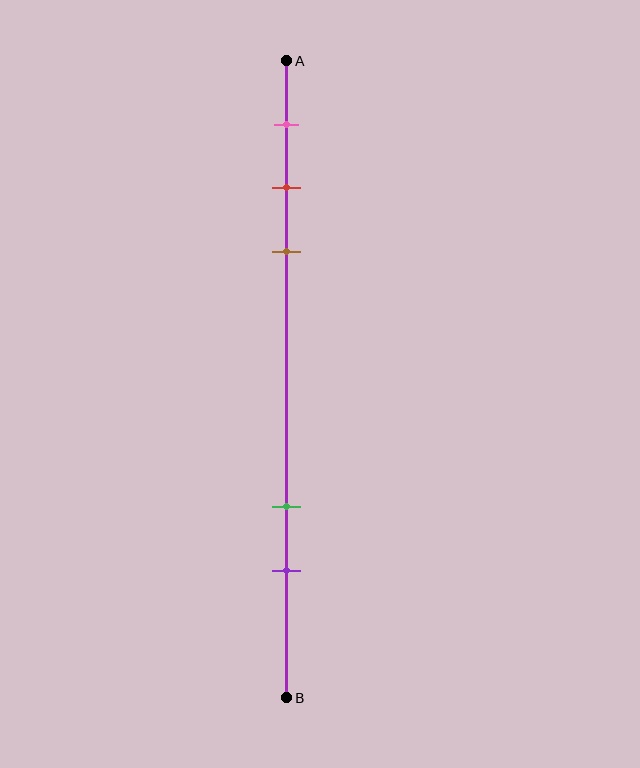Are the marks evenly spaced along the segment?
No, the marks are not evenly spaced.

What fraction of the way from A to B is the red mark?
The red mark is approximately 20% (0.2) of the way from A to B.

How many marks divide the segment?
There are 5 marks dividing the segment.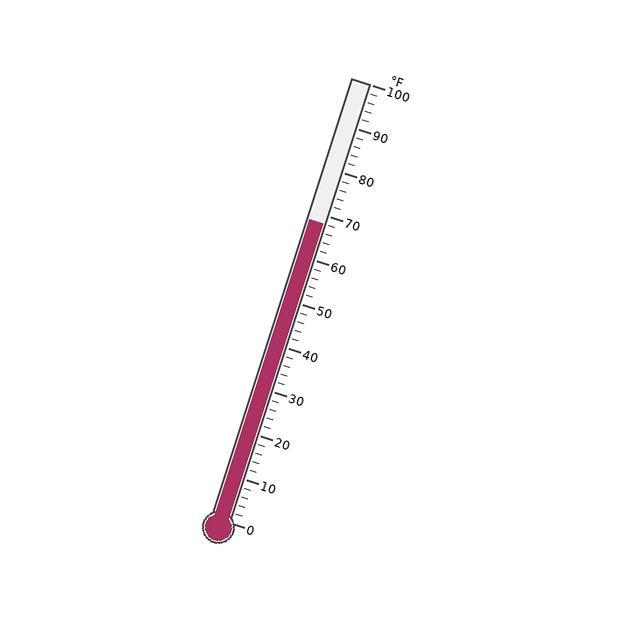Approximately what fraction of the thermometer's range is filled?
The thermometer is filled to approximately 70% of its range.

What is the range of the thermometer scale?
The thermometer scale ranges from 0°F to 100°F.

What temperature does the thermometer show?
The thermometer shows approximately 68°F.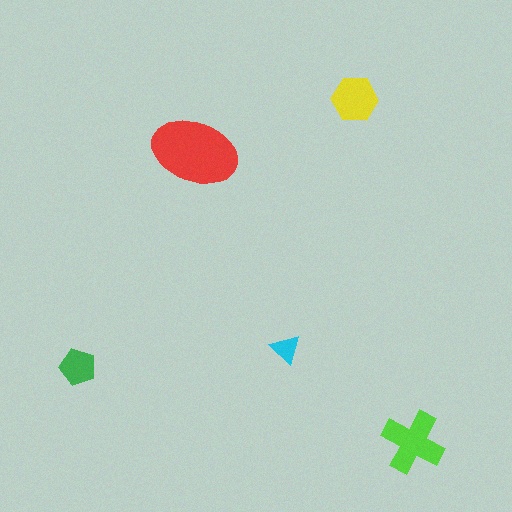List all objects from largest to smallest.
The red ellipse, the lime cross, the yellow hexagon, the green pentagon, the cyan triangle.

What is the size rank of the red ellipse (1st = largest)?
1st.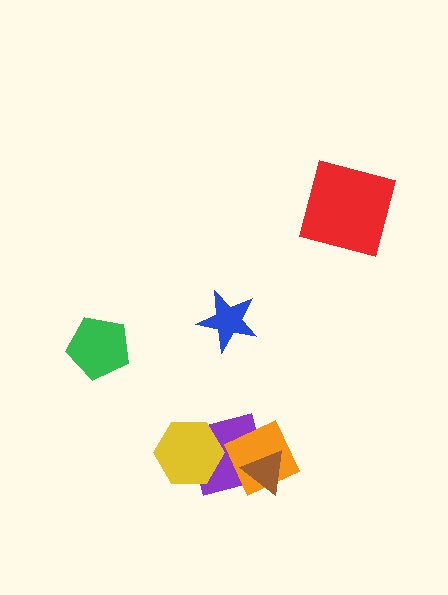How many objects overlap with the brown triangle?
2 objects overlap with the brown triangle.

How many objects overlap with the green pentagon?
0 objects overlap with the green pentagon.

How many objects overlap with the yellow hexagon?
1 object overlaps with the yellow hexagon.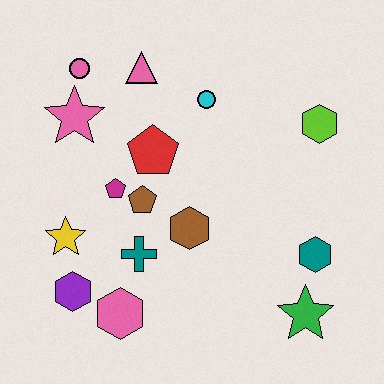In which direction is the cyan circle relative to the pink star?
The cyan circle is to the right of the pink star.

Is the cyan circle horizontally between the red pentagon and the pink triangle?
No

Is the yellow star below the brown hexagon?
Yes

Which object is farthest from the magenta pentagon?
The green star is farthest from the magenta pentagon.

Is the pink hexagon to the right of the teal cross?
No